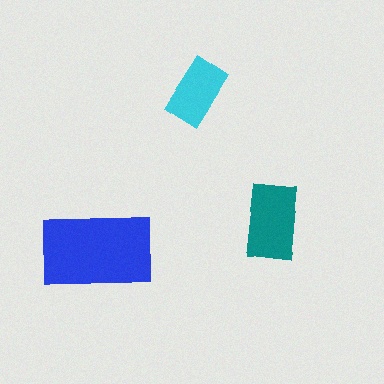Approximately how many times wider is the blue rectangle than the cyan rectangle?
About 1.5 times wider.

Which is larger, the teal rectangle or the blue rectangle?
The blue one.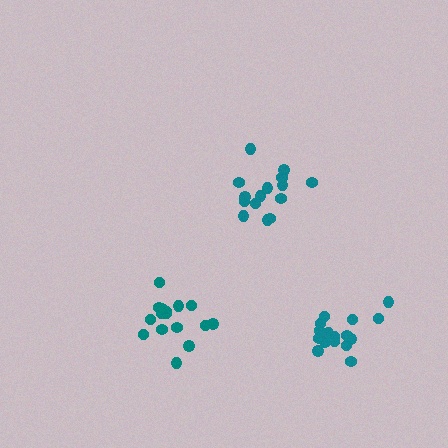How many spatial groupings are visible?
There are 3 spatial groupings.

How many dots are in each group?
Group 1: 17 dots, Group 2: 15 dots, Group 3: 17 dots (49 total).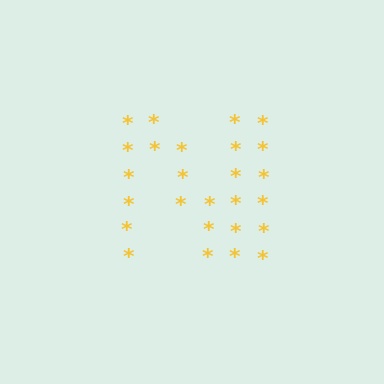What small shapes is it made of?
It is made of small asterisks.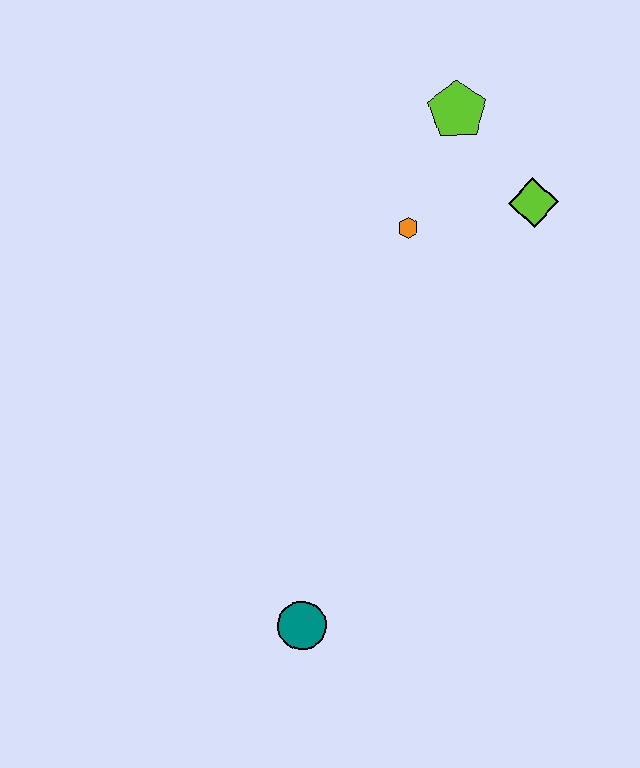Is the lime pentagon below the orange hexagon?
No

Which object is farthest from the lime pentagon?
The teal circle is farthest from the lime pentagon.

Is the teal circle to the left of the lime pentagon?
Yes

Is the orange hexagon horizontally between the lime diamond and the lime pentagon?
No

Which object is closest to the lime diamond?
The lime pentagon is closest to the lime diamond.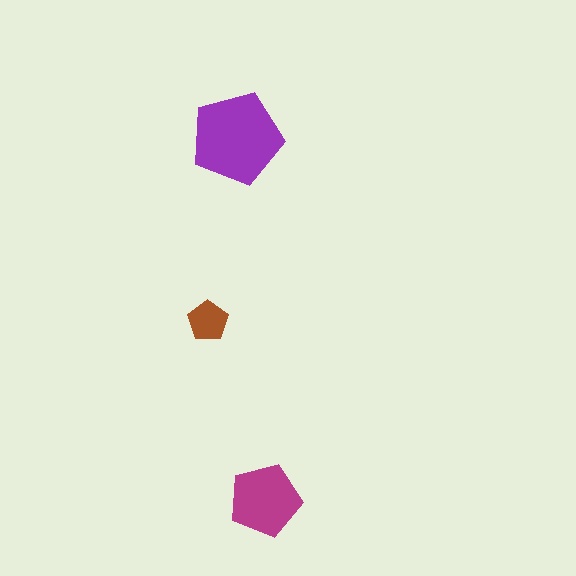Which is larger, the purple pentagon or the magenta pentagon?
The purple one.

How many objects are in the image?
There are 3 objects in the image.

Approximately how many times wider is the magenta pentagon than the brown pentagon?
About 2 times wider.